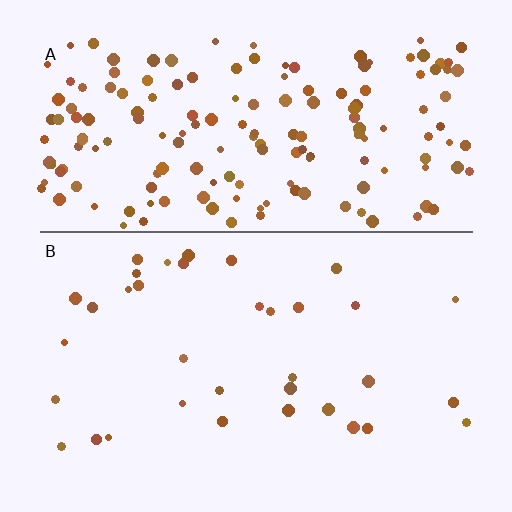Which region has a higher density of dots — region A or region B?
A (the top).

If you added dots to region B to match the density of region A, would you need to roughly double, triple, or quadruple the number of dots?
Approximately quadruple.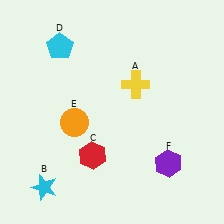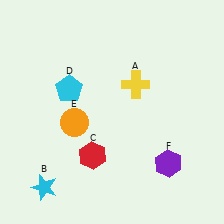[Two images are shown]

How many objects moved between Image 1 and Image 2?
1 object moved between the two images.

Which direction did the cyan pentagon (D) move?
The cyan pentagon (D) moved down.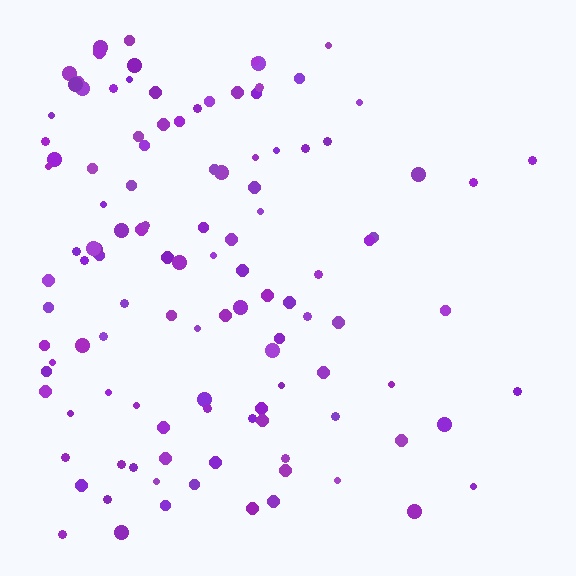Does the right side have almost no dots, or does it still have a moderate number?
Still a moderate number, just noticeably fewer than the left.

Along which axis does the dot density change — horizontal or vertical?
Horizontal.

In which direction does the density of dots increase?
From right to left, with the left side densest.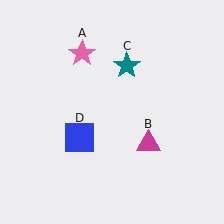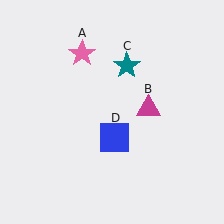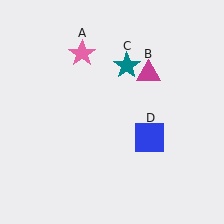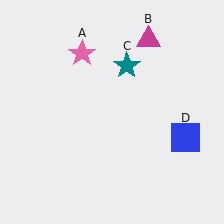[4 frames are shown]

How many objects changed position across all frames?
2 objects changed position: magenta triangle (object B), blue square (object D).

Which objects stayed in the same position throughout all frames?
Pink star (object A) and teal star (object C) remained stationary.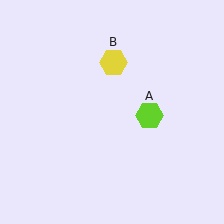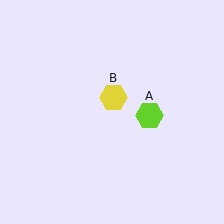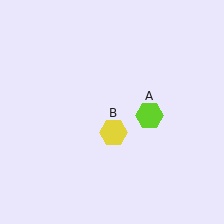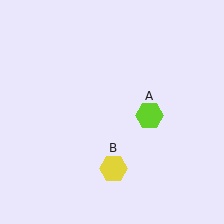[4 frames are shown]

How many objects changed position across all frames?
1 object changed position: yellow hexagon (object B).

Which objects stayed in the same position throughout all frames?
Lime hexagon (object A) remained stationary.